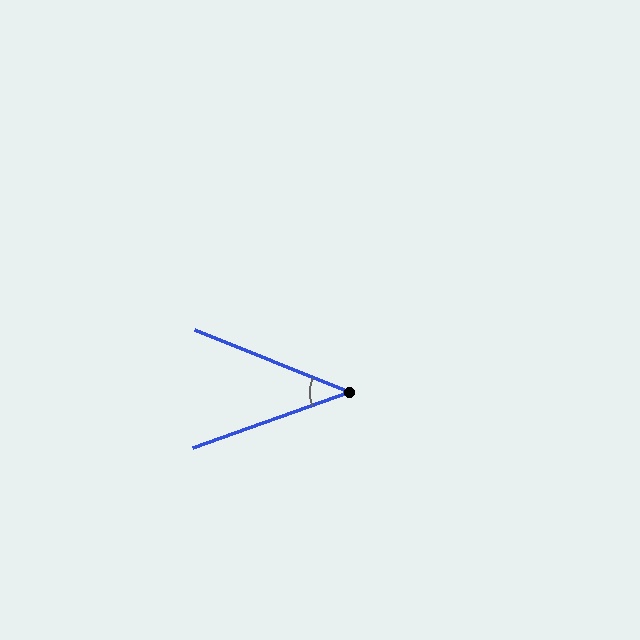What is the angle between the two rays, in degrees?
Approximately 42 degrees.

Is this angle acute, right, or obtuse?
It is acute.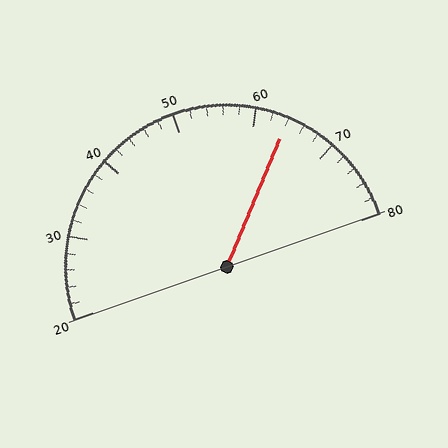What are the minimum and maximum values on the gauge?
The gauge ranges from 20 to 80.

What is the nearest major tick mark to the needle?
The nearest major tick mark is 60.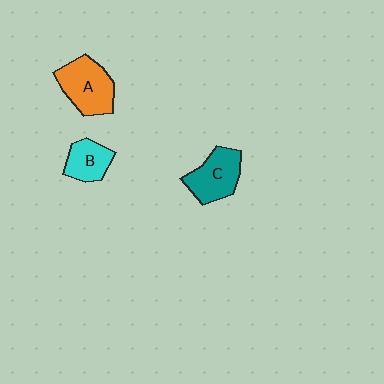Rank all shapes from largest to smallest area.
From largest to smallest: A (orange), C (teal), B (cyan).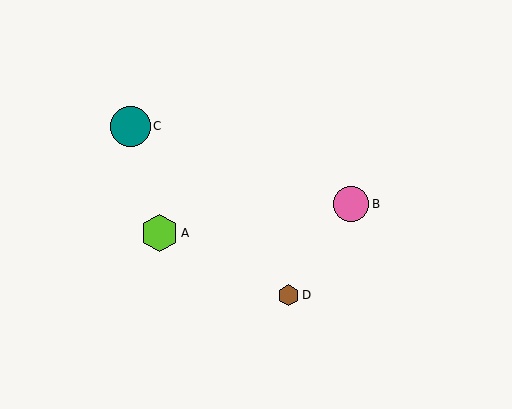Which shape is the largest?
The teal circle (labeled C) is the largest.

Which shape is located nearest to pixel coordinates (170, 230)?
The lime hexagon (labeled A) at (159, 233) is nearest to that location.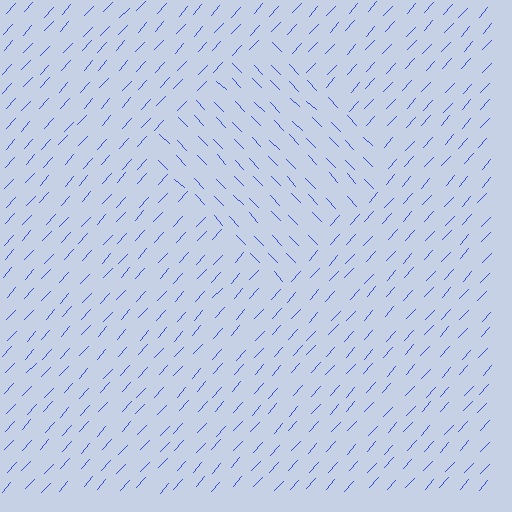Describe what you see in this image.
The image is filled with small blue line segments. A diamond region in the image has lines oriented differently from the surrounding lines, creating a visible texture boundary.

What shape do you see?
I see a diamond.